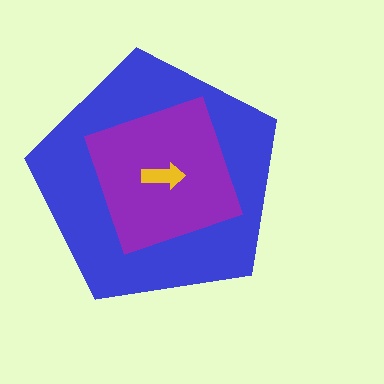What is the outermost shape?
The blue pentagon.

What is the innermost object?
The yellow arrow.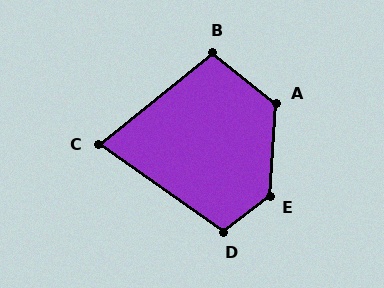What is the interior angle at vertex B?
Approximately 103 degrees (obtuse).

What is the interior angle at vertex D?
Approximately 107 degrees (obtuse).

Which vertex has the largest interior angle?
E, at approximately 132 degrees.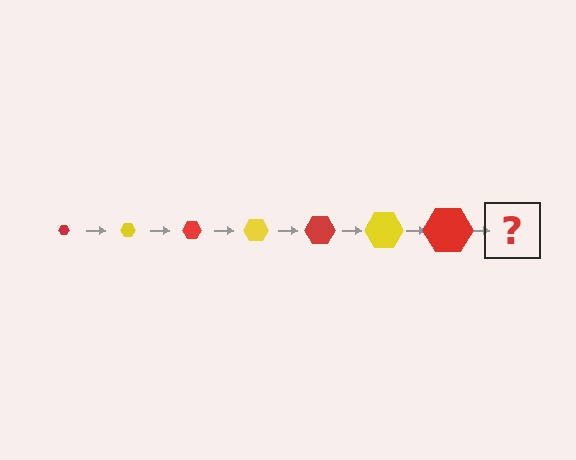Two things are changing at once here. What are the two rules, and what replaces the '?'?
The two rules are that the hexagon grows larger each step and the color cycles through red and yellow. The '?' should be a yellow hexagon, larger than the previous one.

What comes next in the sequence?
The next element should be a yellow hexagon, larger than the previous one.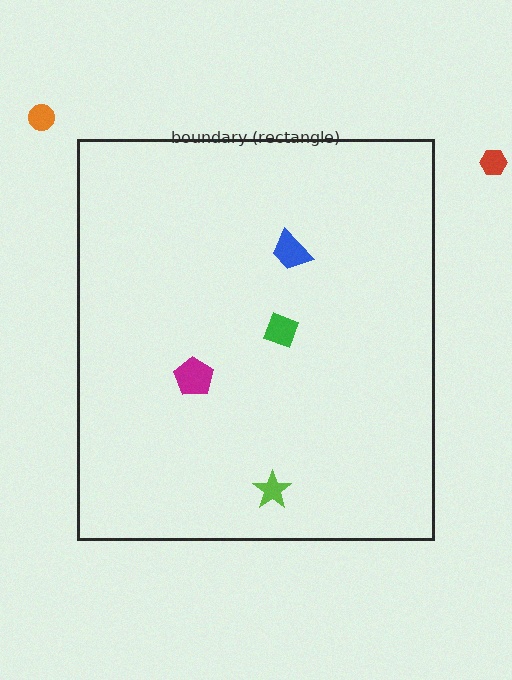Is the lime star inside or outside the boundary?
Inside.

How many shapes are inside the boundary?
4 inside, 2 outside.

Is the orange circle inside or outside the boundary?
Outside.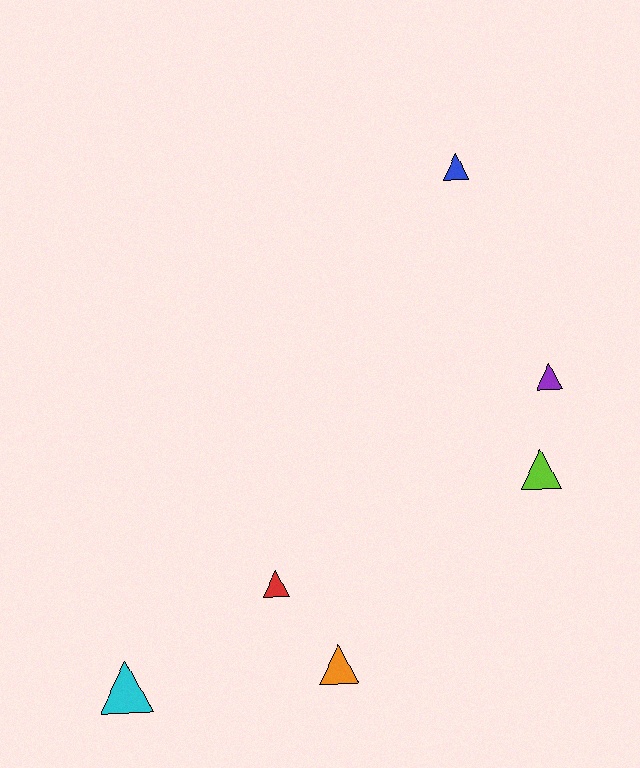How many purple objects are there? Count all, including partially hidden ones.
There is 1 purple object.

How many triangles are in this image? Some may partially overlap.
There are 6 triangles.